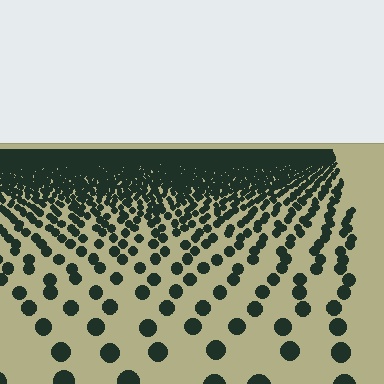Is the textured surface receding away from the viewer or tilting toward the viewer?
The surface is receding away from the viewer. Texture elements get smaller and denser toward the top.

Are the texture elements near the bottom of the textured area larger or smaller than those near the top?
Larger. Near the bottom, elements are closer to the viewer and appear at a bigger on-screen size.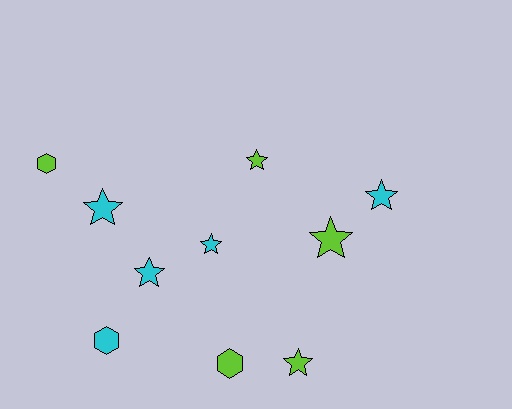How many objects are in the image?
There are 10 objects.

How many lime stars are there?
There are 3 lime stars.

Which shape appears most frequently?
Star, with 7 objects.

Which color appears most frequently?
Lime, with 5 objects.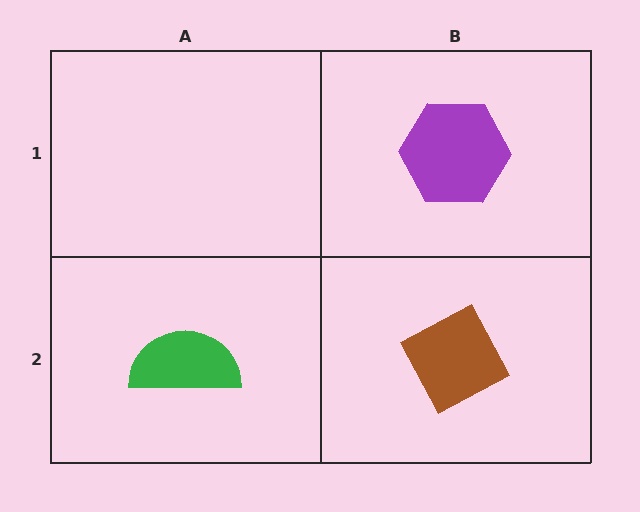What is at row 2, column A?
A green semicircle.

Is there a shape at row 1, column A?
No, that cell is empty.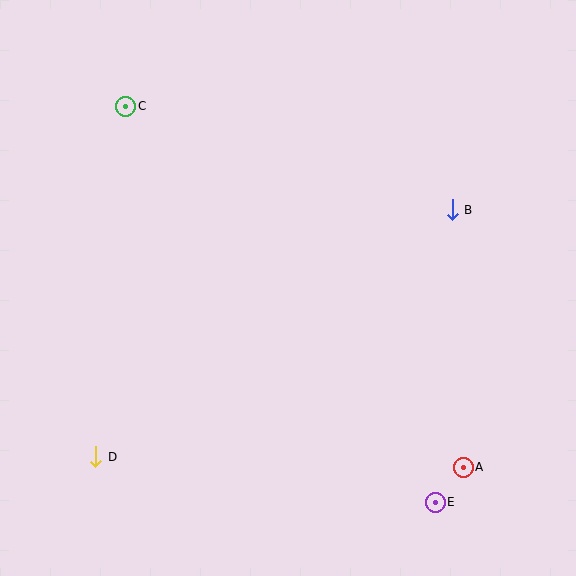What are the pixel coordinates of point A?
Point A is at (463, 467).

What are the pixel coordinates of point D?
Point D is at (96, 457).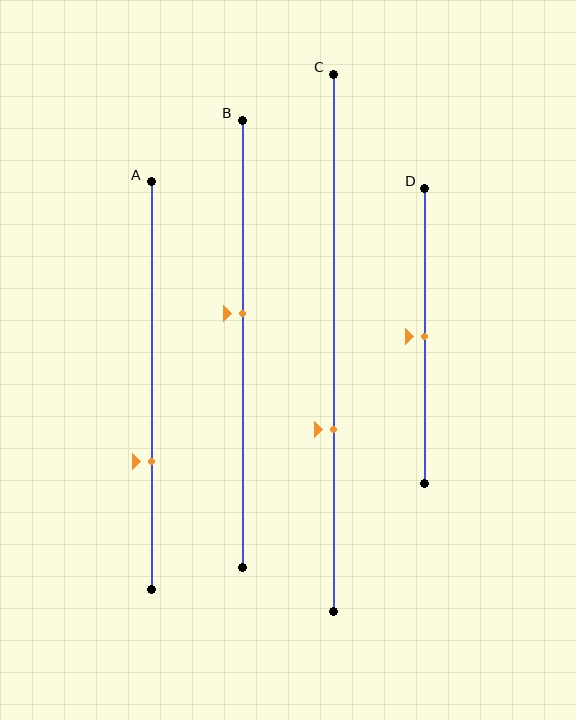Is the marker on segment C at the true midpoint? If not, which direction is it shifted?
No, the marker on segment C is shifted downward by about 16% of the segment length.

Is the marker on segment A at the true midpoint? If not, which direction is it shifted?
No, the marker on segment A is shifted downward by about 19% of the segment length.